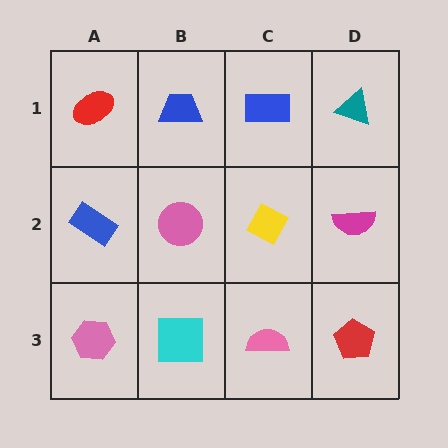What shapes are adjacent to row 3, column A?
A blue rectangle (row 2, column A), a cyan square (row 3, column B).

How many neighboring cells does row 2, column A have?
3.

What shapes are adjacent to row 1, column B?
A pink circle (row 2, column B), a red ellipse (row 1, column A), a blue rectangle (row 1, column C).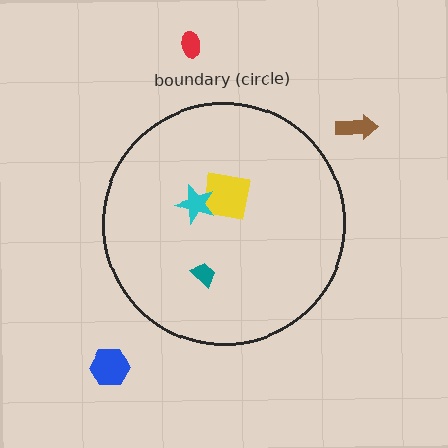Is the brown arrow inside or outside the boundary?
Outside.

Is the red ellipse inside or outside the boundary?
Outside.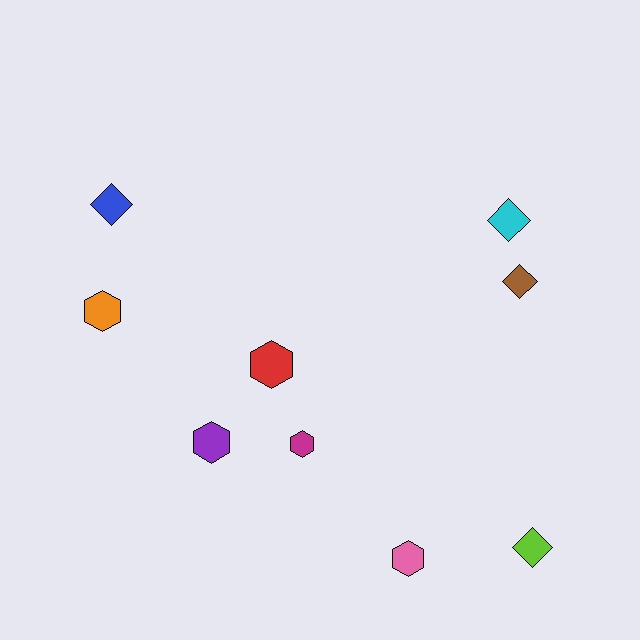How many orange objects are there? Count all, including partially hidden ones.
There is 1 orange object.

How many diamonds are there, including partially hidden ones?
There are 4 diamonds.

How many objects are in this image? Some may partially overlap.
There are 9 objects.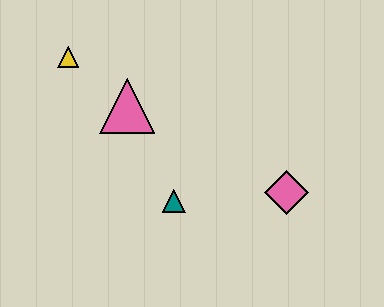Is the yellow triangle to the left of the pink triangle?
Yes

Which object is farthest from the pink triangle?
The pink diamond is farthest from the pink triangle.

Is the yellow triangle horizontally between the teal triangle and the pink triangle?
No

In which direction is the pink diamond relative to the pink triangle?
The pink diamond is to the right of the pink triangle.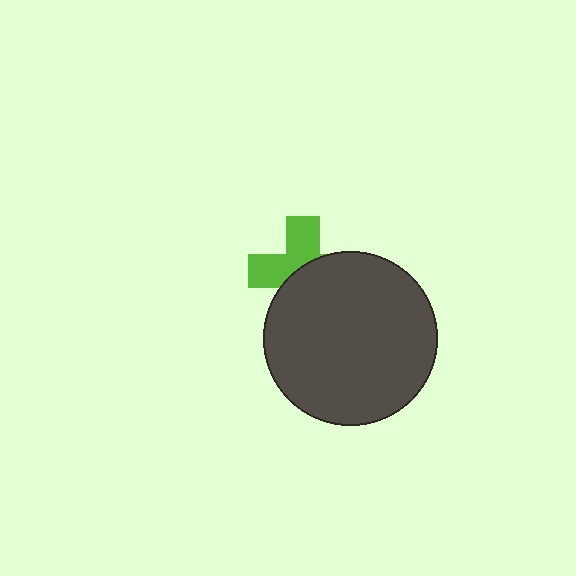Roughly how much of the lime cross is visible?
About half of it is visible (roughly 48%).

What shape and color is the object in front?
The object in front is a dark gray circle.